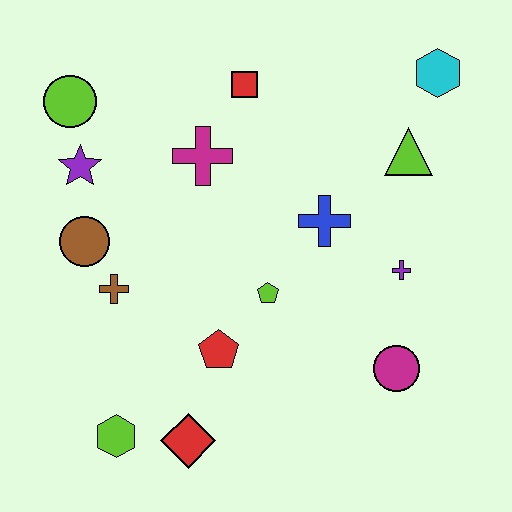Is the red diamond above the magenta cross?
No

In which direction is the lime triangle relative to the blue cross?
The lime triangle is to the right of the blue cross.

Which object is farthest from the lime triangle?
The lime hexagon is farthest from the lime triangle.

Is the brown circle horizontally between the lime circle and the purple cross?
Yes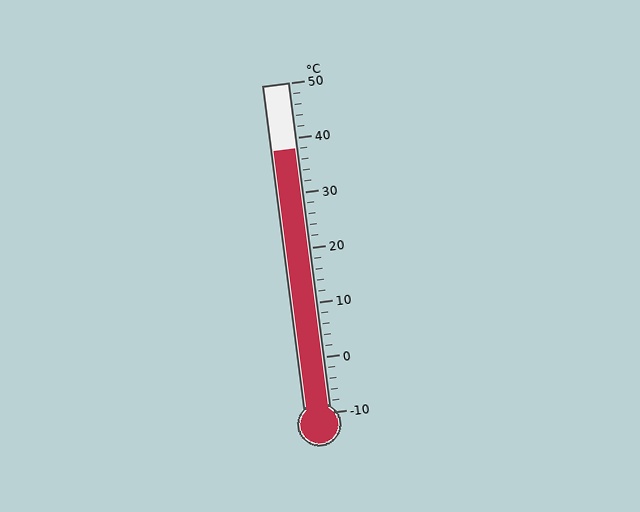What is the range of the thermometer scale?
The thermometer scale ranges from -10°C to 50°C.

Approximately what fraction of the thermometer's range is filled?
The thermometer is filled to approximately 80% of its range.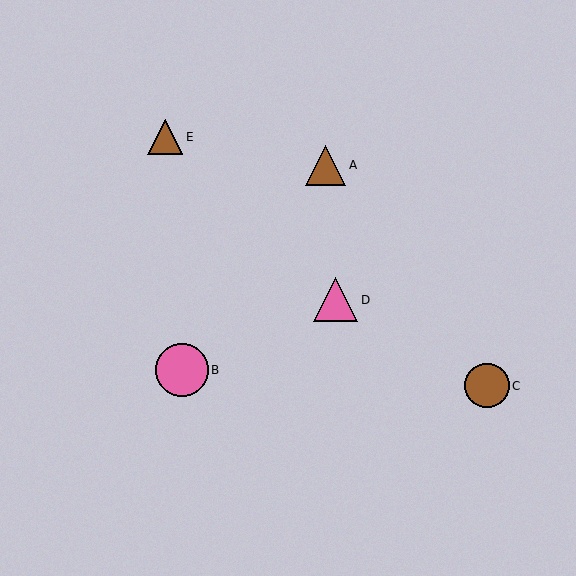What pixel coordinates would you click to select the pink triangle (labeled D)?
Click at (336, 300) to select the pink triangle D.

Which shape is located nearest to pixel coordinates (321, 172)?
The brown triangle (labeled A) at (326, 165) is nearest to that location.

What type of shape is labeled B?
Shape B is a pink circle.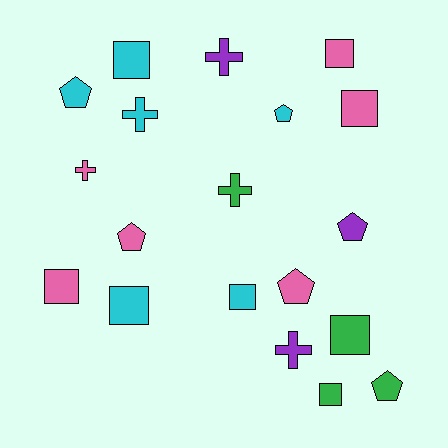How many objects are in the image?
There are 19 objects.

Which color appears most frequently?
Pink, with 6 objects.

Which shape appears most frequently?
Square, with 8 objects.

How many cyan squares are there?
There are 3 cyan squares.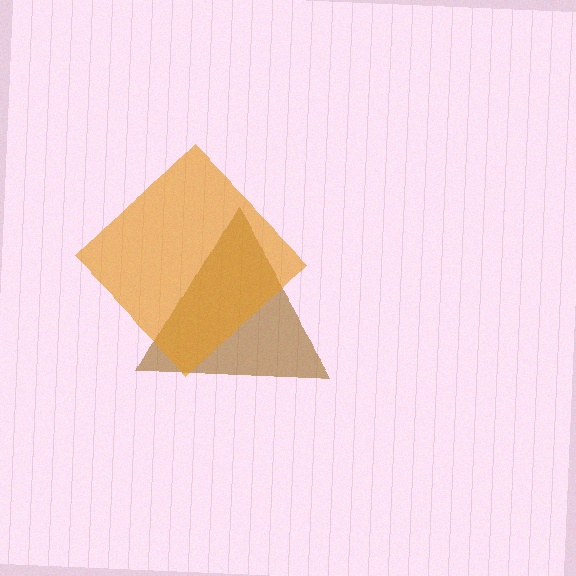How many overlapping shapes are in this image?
There are 2 overlapping shapes in the image.